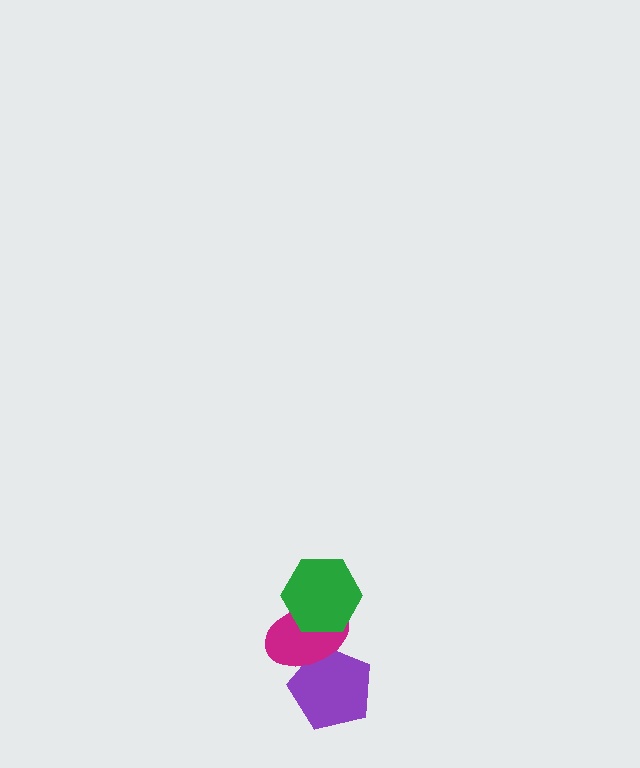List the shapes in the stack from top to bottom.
From top to bottom: the green hexagon, the magenta ellipse, the purple pentagon.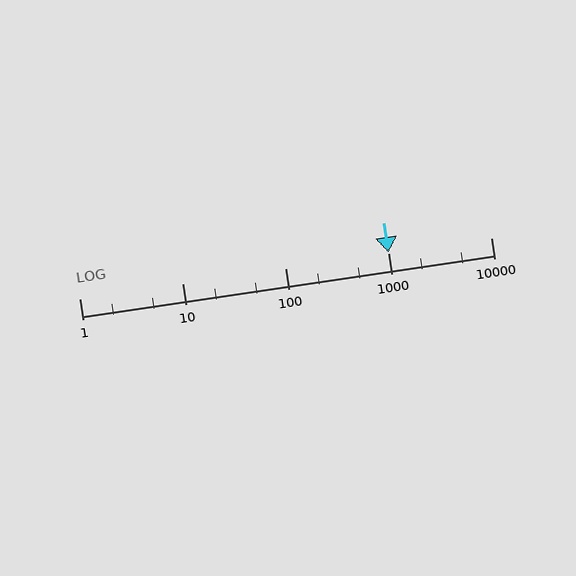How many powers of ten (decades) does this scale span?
The scale spans 4 decades, from 1 to 10000.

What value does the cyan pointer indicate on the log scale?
The pointer indicates approximately 1000.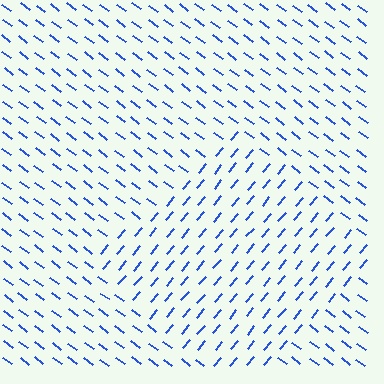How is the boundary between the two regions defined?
The boundary is defined purely by a change in line orientation (approximately 86 degrees difference). All lines are the same color and thickness.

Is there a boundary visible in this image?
Yes, there is a texture boundary formed by a change in line orientation.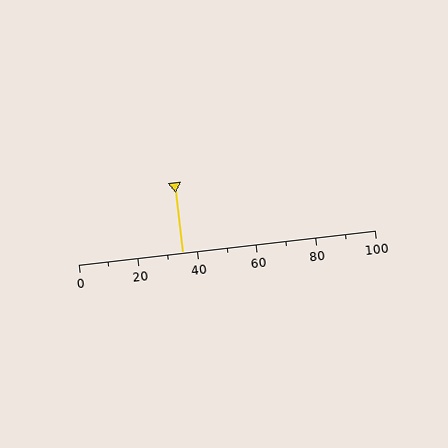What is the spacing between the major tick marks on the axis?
The major ticks are spaced 20 apart.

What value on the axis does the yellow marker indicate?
The marker indicates approximately 35.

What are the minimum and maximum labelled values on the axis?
The axis runs from 0 to 100.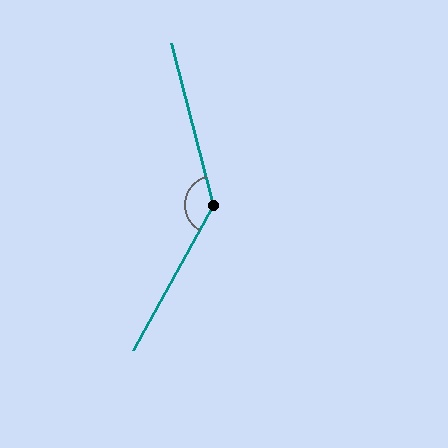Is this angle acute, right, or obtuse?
It is obtuse.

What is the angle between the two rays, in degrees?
Approximately 137 degrees.